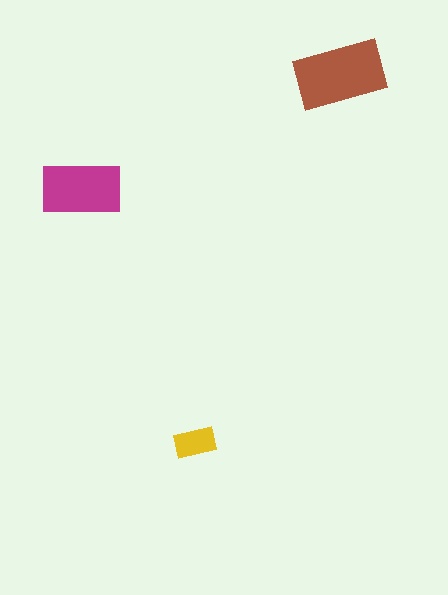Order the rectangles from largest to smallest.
the brown one, the magenta one, the yellow one.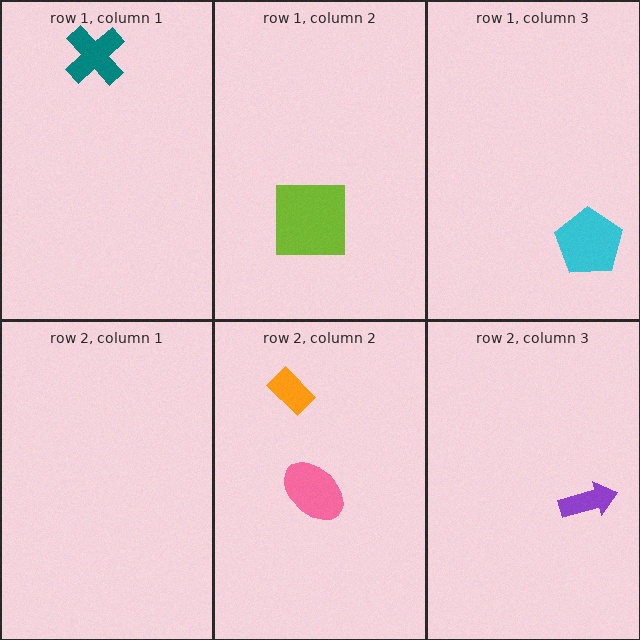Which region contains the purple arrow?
The row 2, column 3 region.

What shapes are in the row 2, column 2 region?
The orange rectangle, the pink ellipse.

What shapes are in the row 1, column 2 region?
The lime square.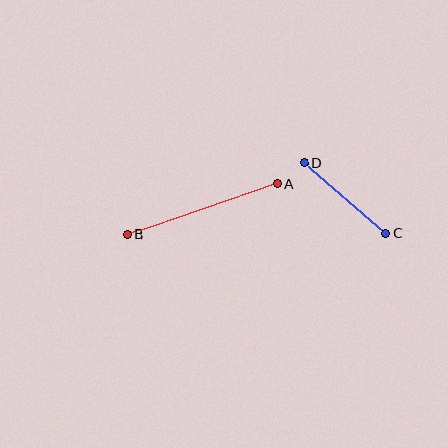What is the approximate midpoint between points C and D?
The midpoint is at approximately (345, 198) pixels.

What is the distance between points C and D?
The distance is approximately 107 pixels.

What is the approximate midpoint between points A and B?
The midpoint is at approximately (202, 209) pixels.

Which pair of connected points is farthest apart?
Points A and B are farthest apart.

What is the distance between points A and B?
The distance is approximately 159 pixels.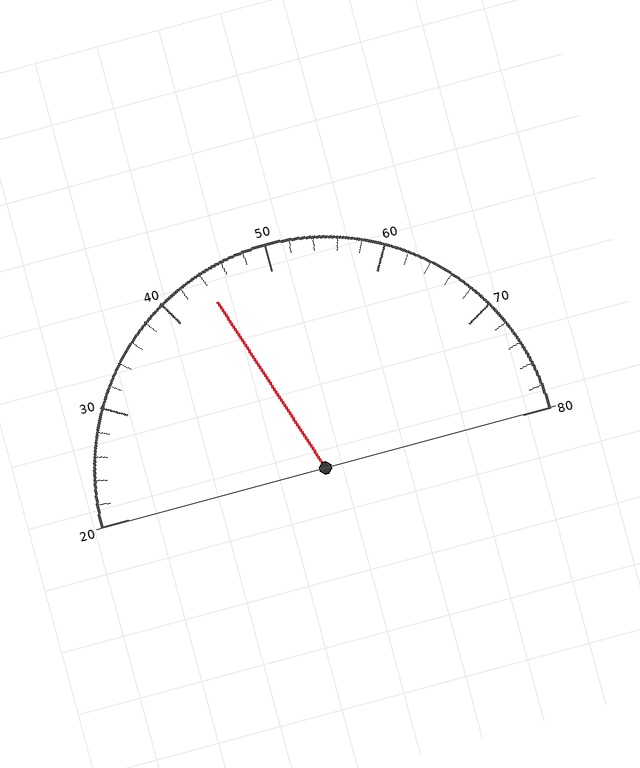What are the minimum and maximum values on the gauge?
The gauge ranges from 20 to 80.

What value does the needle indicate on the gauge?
The needle indicates approximately 44.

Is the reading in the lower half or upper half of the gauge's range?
The reading is in the lower half of the range (20 to 80).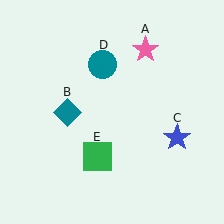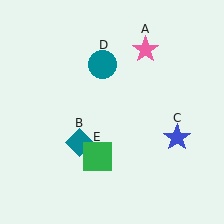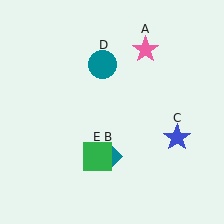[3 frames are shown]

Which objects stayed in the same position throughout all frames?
Pink star (object A) and blue star (object C) and teal circle (object D) and green square (object E) remained stationary.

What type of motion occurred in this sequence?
The teal diamond (object B) rotated counterclockwise around the center of the scene.